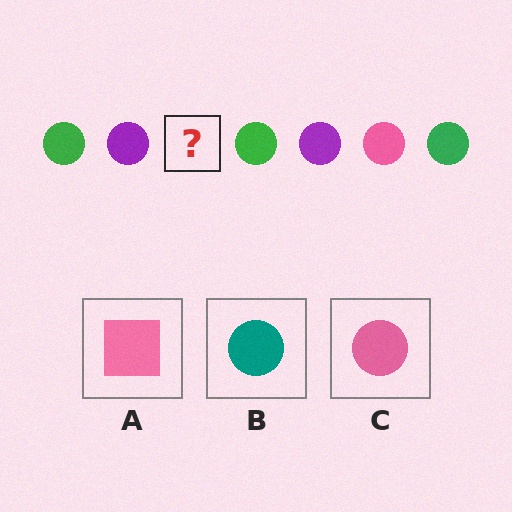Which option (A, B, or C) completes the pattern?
C.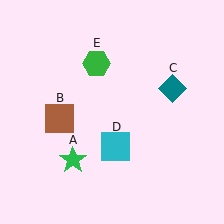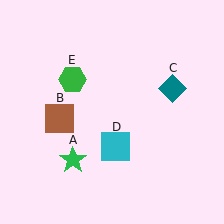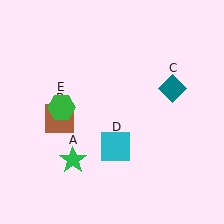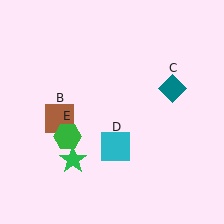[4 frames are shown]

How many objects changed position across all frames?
1 object changed position: green hexagon (object E).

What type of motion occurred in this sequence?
The green hexagon (object E) rotated counterclockwise around the center of the scene.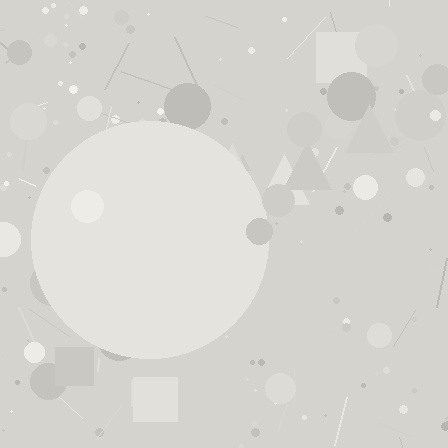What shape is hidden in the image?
A circle is hidden in the image.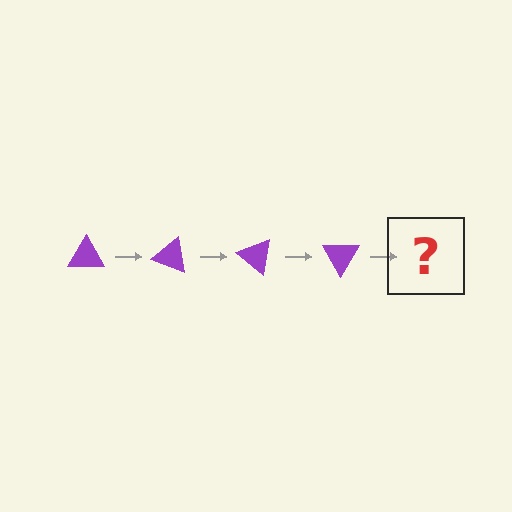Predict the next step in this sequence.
The next step is a purple triangle rotated 80 degrees.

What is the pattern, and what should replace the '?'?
The pattern is that the triangle rotates 20 degrees each step. The '?' should be a purple triangle rotated 80 degrees.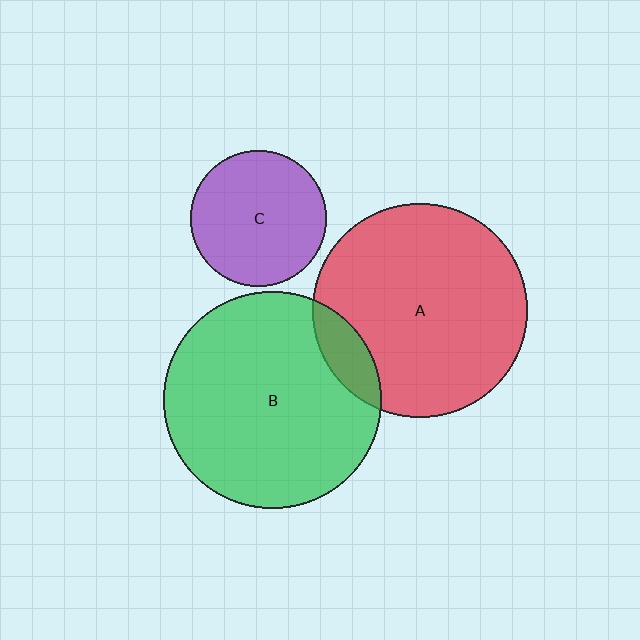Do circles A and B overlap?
Yes.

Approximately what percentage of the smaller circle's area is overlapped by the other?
Approximately 10%.